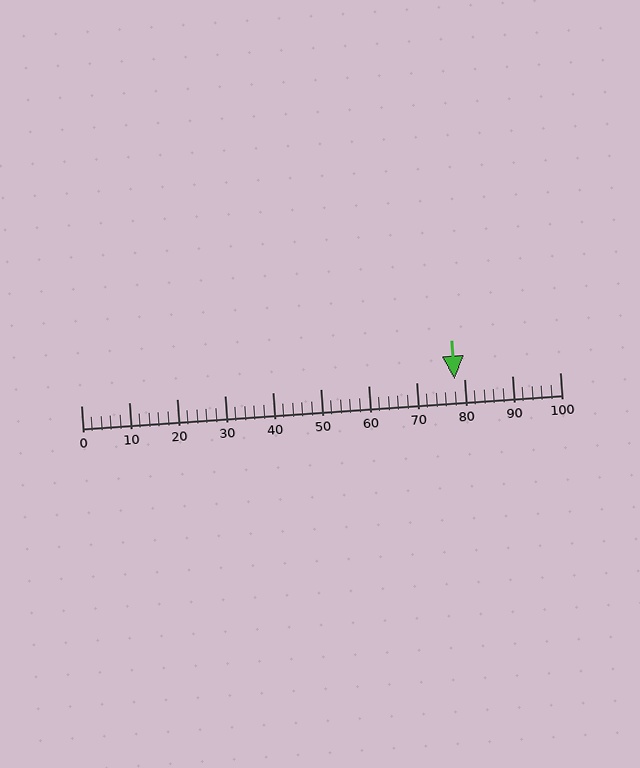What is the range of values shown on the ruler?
The ruler shows values from 0 to 100.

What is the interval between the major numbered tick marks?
The major tick marks are spaced 10 units apart.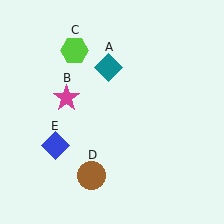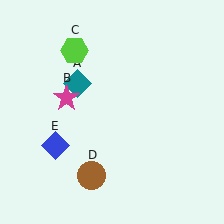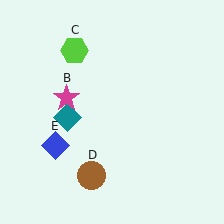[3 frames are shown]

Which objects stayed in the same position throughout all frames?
Magenta star (object B) and lime hexagon (object C) and brown circle (object D) and blue diamond (object E) remained stationary.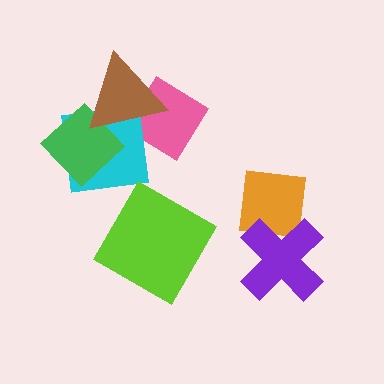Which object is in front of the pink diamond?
The brown triangle is in front of the pink diamond.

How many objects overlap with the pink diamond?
1 object overlaps with the pink diamond.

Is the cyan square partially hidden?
Yes, it is partially covered by another shape.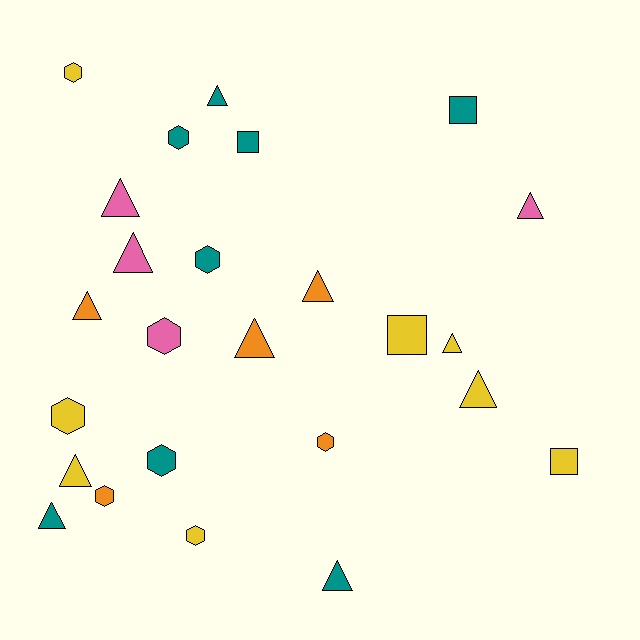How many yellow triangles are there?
There are 3 yellow triangles.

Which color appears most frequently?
Yellow, with 8 objects.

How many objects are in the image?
There are 25 objects.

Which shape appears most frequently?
Triangle, with 12 objects.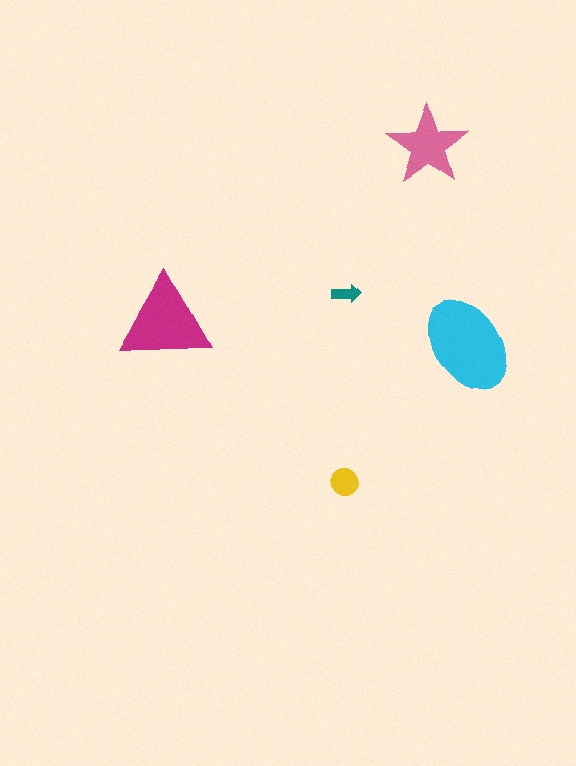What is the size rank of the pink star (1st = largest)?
3rd.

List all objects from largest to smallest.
The cyan ellipse, the magenta triangle, the pink star, the yellow circle, the teal arrow.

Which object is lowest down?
The yellow circle is bottommost.